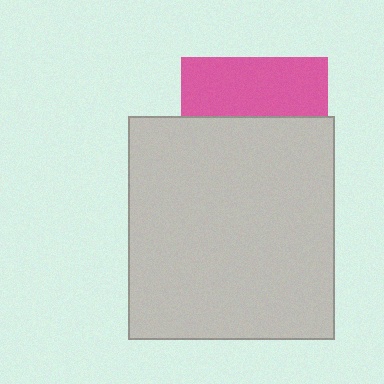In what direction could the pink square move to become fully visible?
The pink square could move up. That would shift it out from behind the light gray rectangle entirely.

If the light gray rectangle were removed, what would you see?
You would see the complete pink square.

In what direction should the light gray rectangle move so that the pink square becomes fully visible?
The light gray rectangle should move down. That is the shortest direction to clear the overlap and leave the pink square fully visible.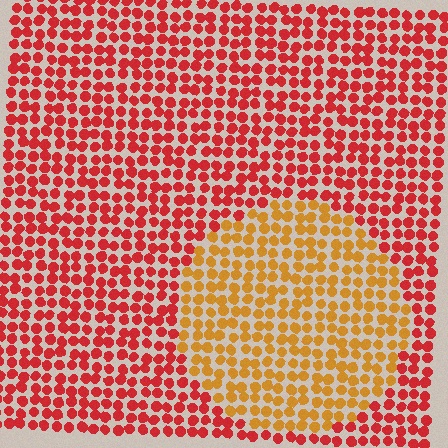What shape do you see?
I see a circle.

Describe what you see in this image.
The image is filled with small red elements in a uniform arrangement. A circle-shaped region is visible where the elements are tinted to a slightly different hue, forming a subtle color boundary.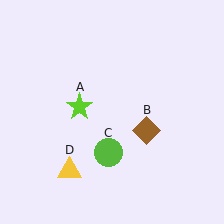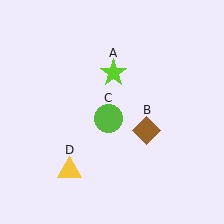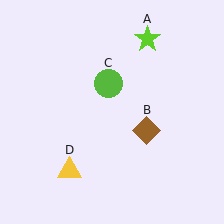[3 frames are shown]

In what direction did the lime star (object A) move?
The lime star (object A) moved up and to the right.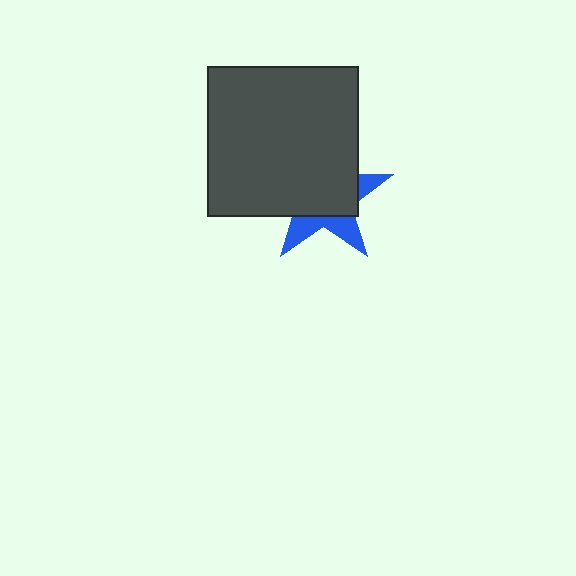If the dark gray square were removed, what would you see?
You would see the complete blue star.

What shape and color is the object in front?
The object in front is a dark gray square.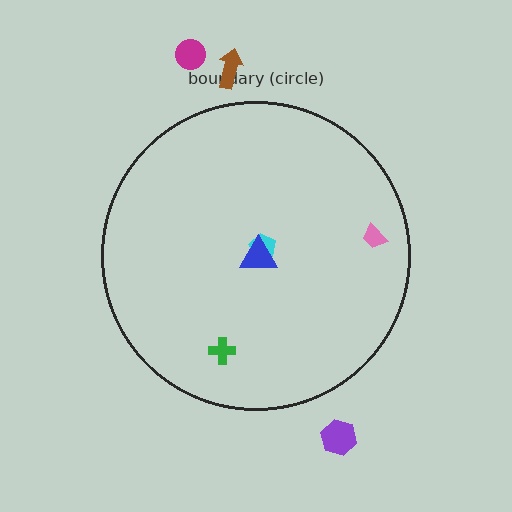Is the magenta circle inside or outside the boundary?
Outside.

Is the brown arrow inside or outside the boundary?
Outside.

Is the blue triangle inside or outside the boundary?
Inside.